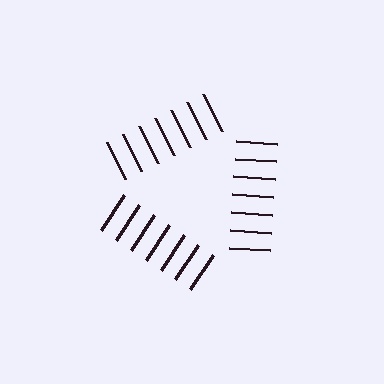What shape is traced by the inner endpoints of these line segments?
An illusory triangle — the line segments terminate on its edges but no continuous stroke is drawn.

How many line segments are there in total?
21 — 7 along each of the 3 edges.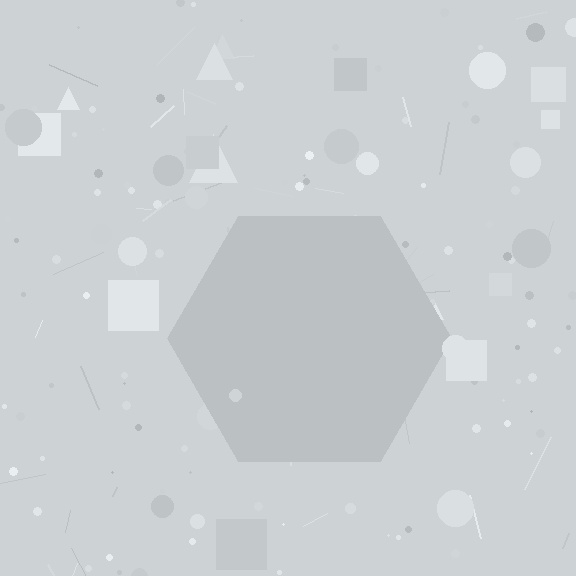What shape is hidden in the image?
A hexagon is hidden in the image.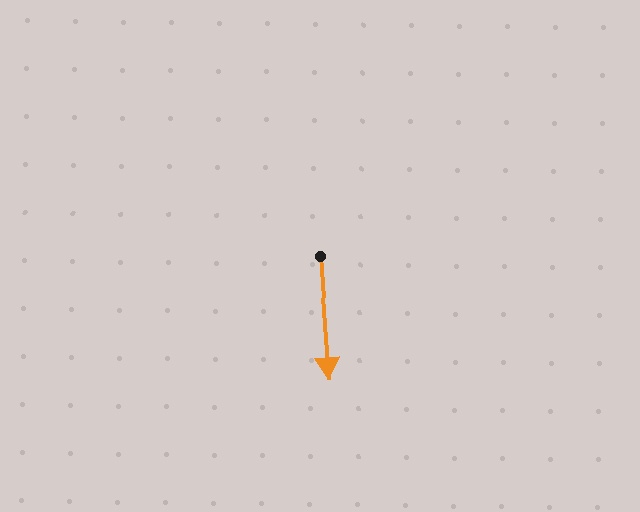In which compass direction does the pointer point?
South.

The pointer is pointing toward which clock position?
Roughly 6 o'clock.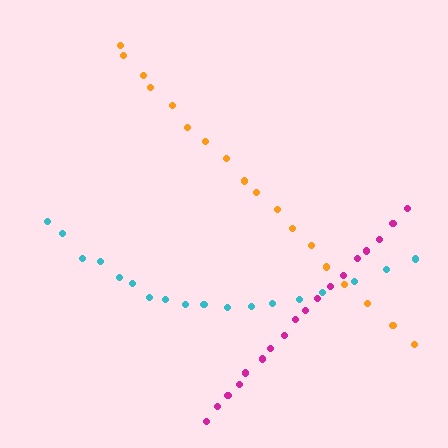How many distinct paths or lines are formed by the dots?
There are 3 distinct paths.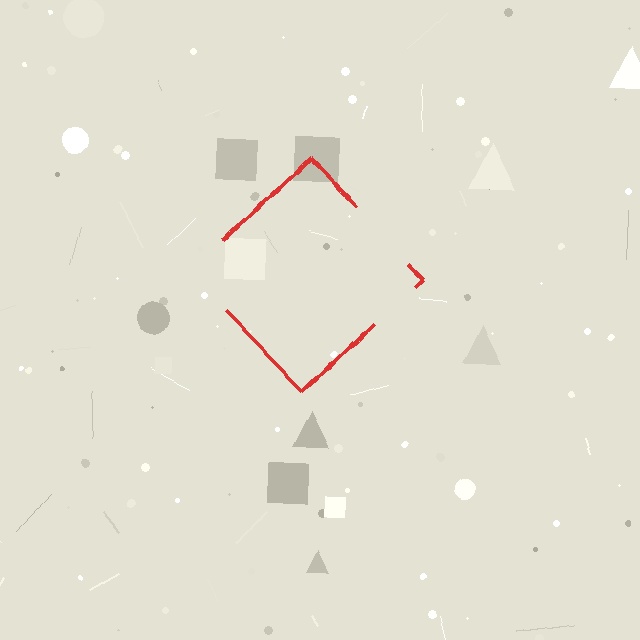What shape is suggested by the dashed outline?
The dashed outline suggests a diamond.